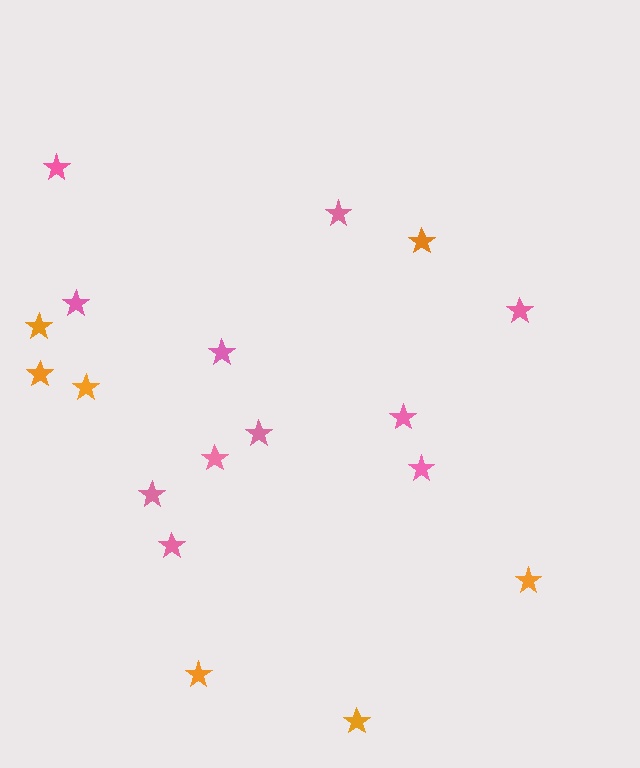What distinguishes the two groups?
There are 2 groups: one group of pink stars (11) and one group of orange stars (7).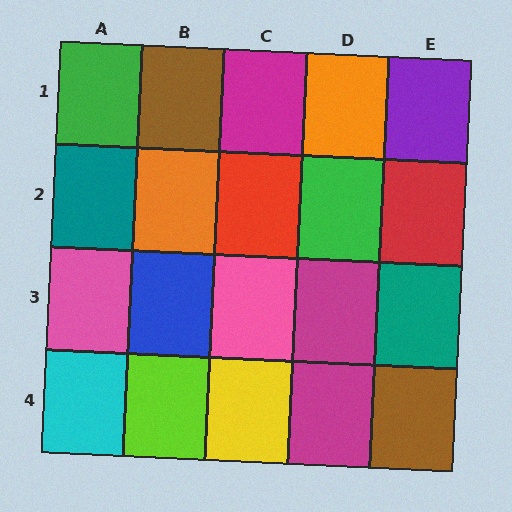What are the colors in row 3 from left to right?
Pink, blue, pink, magenta, teal.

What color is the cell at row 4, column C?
Yellow.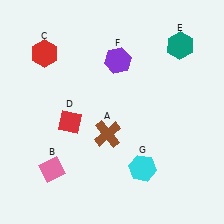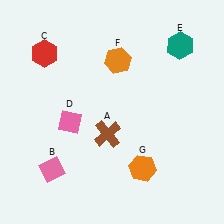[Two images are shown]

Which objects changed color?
D changed from red to pink. F changed from purple to orange. G changed from cyan to orange.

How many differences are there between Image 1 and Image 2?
There are 3 differences between the two images.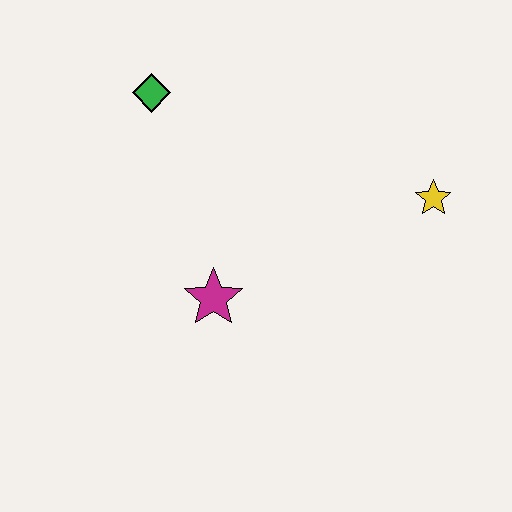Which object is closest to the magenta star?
The green diamond is closest to the magenta star.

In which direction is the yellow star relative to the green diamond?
The yellow star is to the right of the green diamond.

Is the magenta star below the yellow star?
Yes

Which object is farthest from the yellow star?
The green diamond is farthest from the yellow star.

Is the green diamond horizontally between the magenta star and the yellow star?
No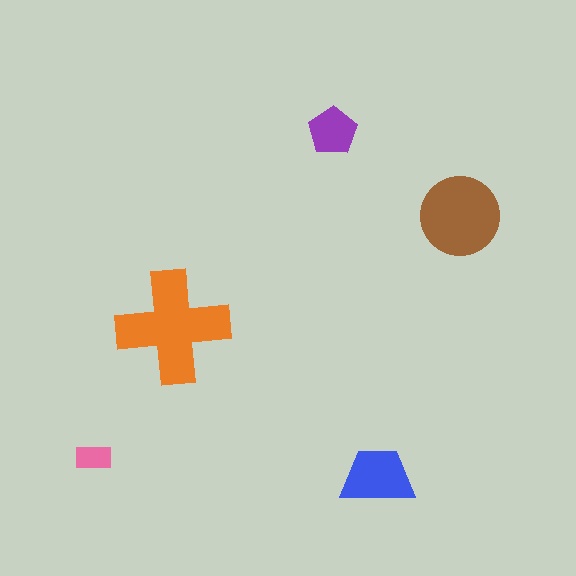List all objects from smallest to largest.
The pink rectangle, the purple pentagon, the blue trapezoid, the brown circle, the orange cross.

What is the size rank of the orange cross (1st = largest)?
1st.